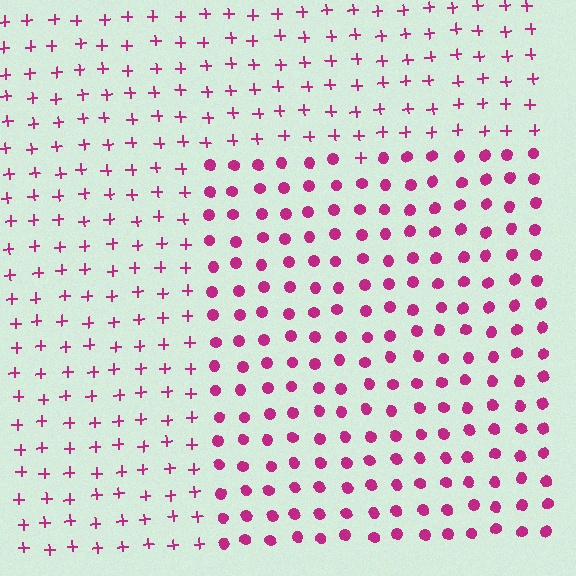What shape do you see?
I see a rectangle.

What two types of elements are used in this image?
The image uses circles inside the rectangle region and plus signs outside it.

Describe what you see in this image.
The image is filled with small magenta elements arranged in a uniform grid. A rectangle-shaped region contains circles, while the surrounding area contains plus signs. The boundary is defined purely by the change in element shape.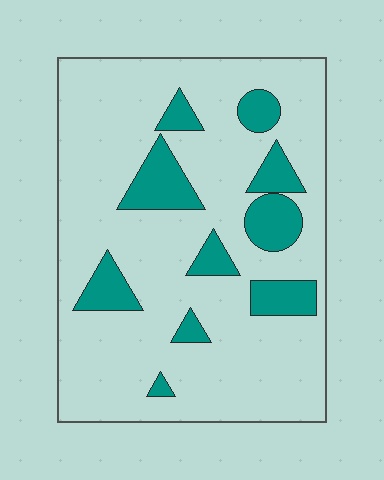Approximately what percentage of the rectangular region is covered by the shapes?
Approximately 20%.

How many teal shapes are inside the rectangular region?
10.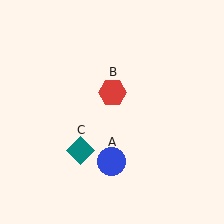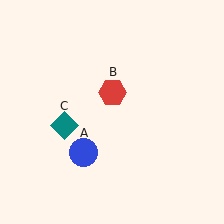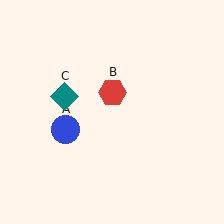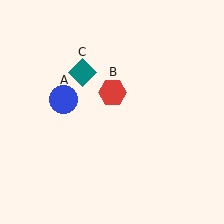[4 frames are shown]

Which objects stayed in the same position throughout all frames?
Red hexagon (object B) remained stationary.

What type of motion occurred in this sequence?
The blue circle (object A), teal diamond (object C) rotated clockwise around the center of the scene.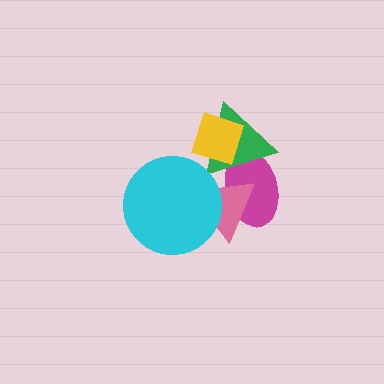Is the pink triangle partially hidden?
Yes, it is partially covered by another shape.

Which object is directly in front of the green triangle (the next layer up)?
The pink triangle is directly in front of the green triangle.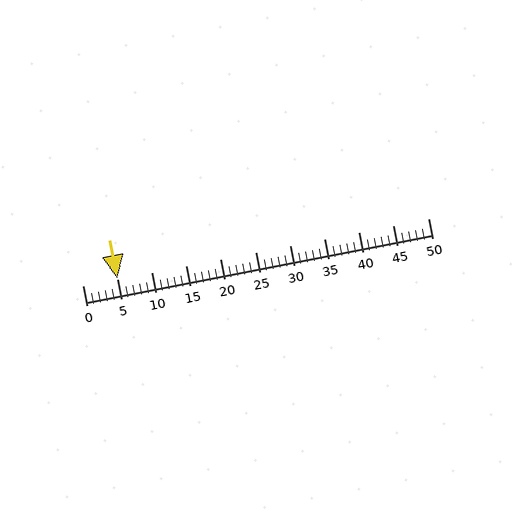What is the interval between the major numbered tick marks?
The major tick marks are spaced 5 units apart.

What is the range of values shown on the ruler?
The ruler shows values from 0 to 50.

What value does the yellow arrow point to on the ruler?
The yellow arrow points to approximately 5.